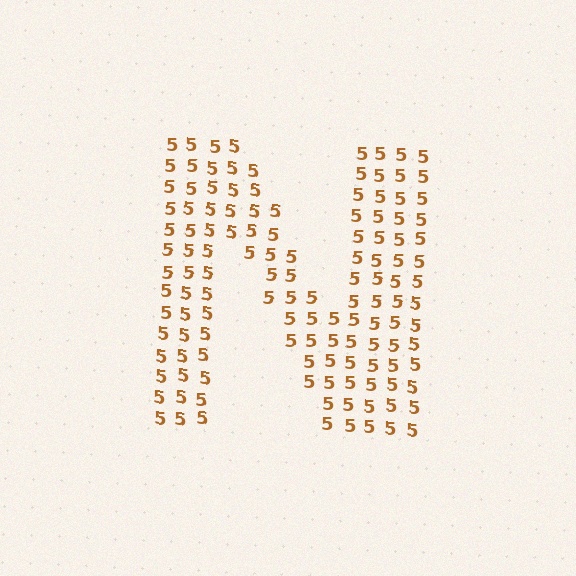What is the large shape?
The large shape is the letter N.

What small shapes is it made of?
It is made of small digit 5's.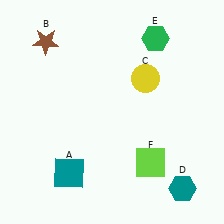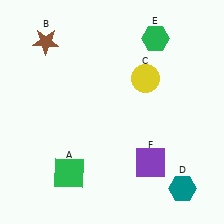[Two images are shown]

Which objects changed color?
A changed from teal to green. F changed from lime to purple.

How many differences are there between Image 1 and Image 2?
There are 2 differences between the two images.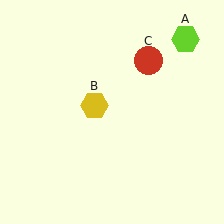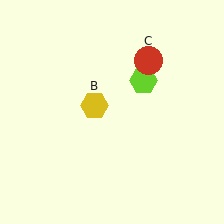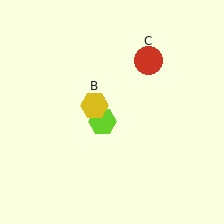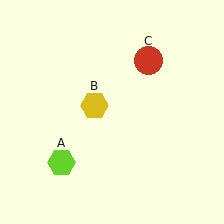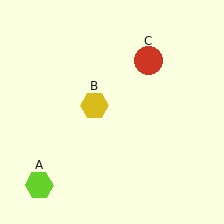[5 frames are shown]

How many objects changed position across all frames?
1 object changed position: lime hexagon (object A).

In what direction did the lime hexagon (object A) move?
The lime hexagon (object A) moved down and to the left.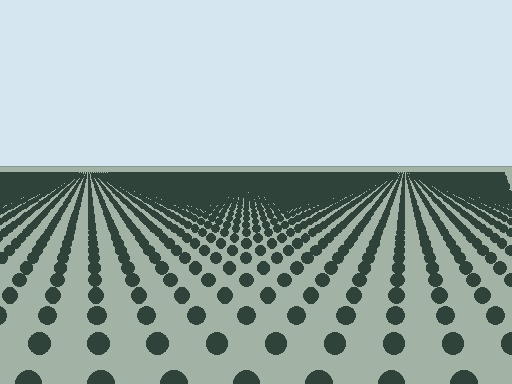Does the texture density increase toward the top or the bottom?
Density increases toward the top.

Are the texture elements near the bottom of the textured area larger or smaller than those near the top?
Larger. Near the bottom, elements are closer to the viewer and appear at a bigger on-screen size.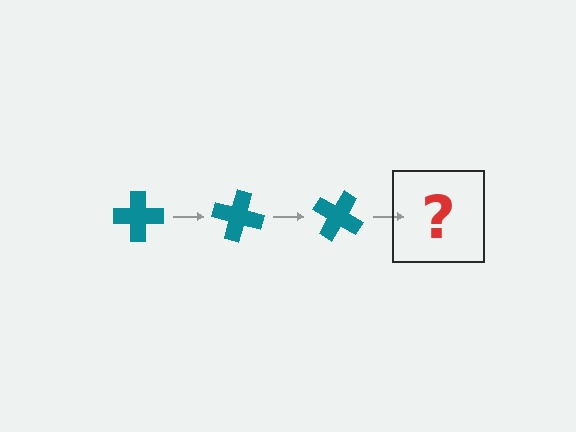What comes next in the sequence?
The next element should be a teal cross rotated 45 degrees.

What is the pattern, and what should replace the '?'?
The pattern is that the cross rotates 15 degrees each step. The '?' should be a teal cross rotated 45 degrees.